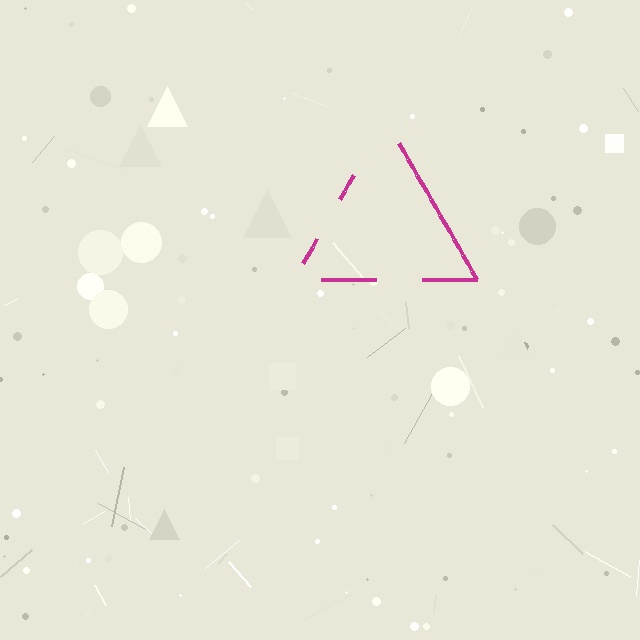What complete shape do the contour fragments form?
The contour fragments form a triangle.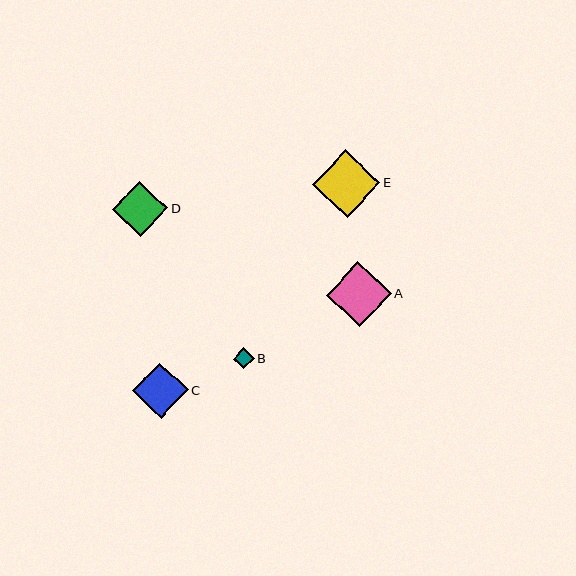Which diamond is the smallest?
Diamond B is the smallest with a size of approximately 21 pixels.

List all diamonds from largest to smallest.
From largest to smallest: E, A, C, D, B.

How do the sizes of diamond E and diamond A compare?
Diamond E and diamond A are approximately the same size.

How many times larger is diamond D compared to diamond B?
Diamond D is approximately 2.6 times the size of diamond B.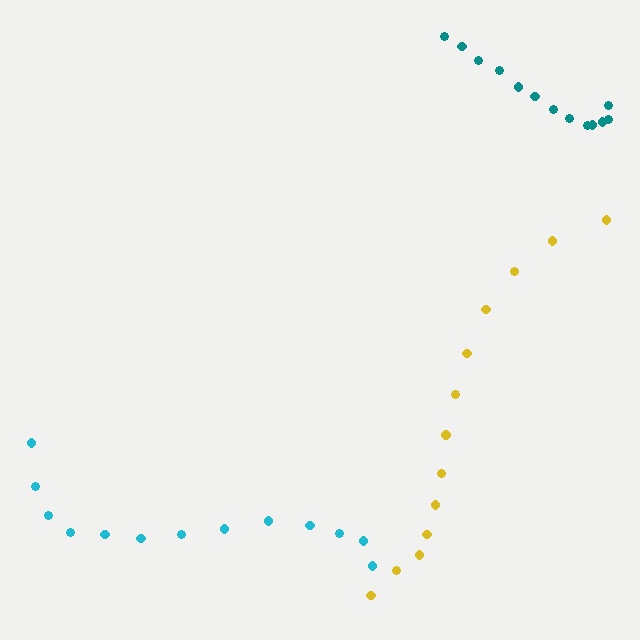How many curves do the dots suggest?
There are 3 distinct paths.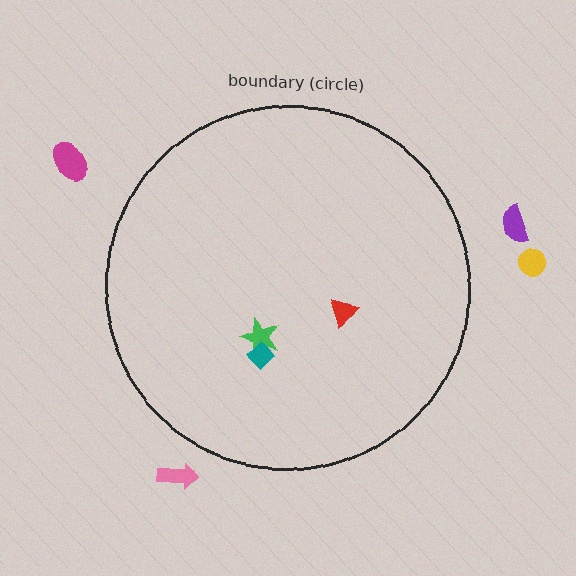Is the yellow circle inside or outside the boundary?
Outside.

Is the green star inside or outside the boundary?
Inside.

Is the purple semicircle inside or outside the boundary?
Outside.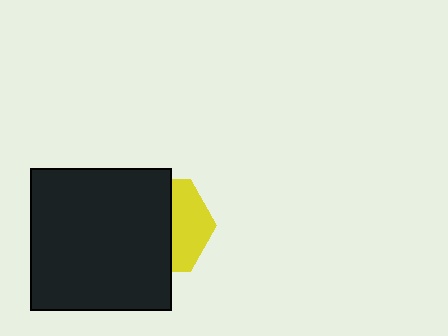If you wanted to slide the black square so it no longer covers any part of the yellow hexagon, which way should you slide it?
Slide it left — that is the most direct way to separate the two shapes.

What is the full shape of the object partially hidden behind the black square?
The partially hidden object is a yellow hexagon.